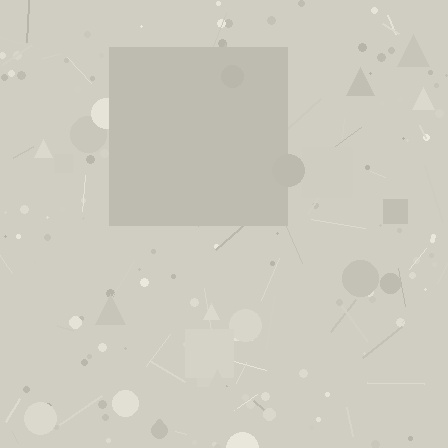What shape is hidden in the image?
A square is hidden in the image.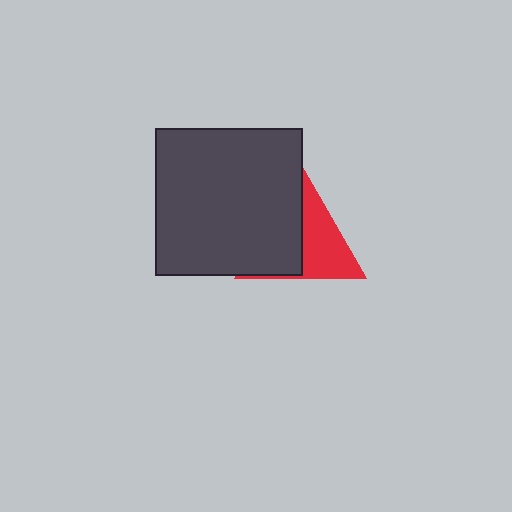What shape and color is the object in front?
The object in front is a dark gray square.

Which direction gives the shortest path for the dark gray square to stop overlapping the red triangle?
Moving left gives the shortest separation.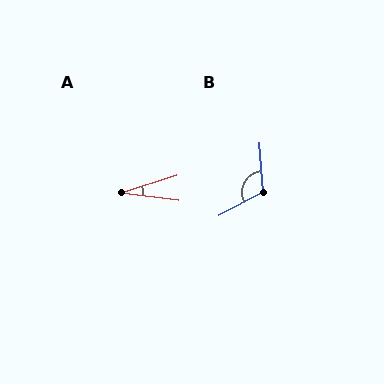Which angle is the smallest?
A, at approximately 25 degrees.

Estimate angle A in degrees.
Approximately 25 degrees.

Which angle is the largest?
B, at approximately 114 degrees.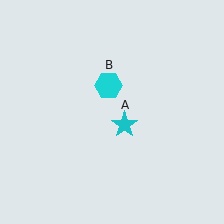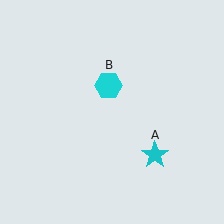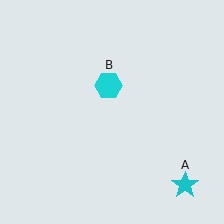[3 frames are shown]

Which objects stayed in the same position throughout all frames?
Cyan hexagon (object B) remained stationary.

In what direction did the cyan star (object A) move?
The cyan star (object A) moved down and to the right.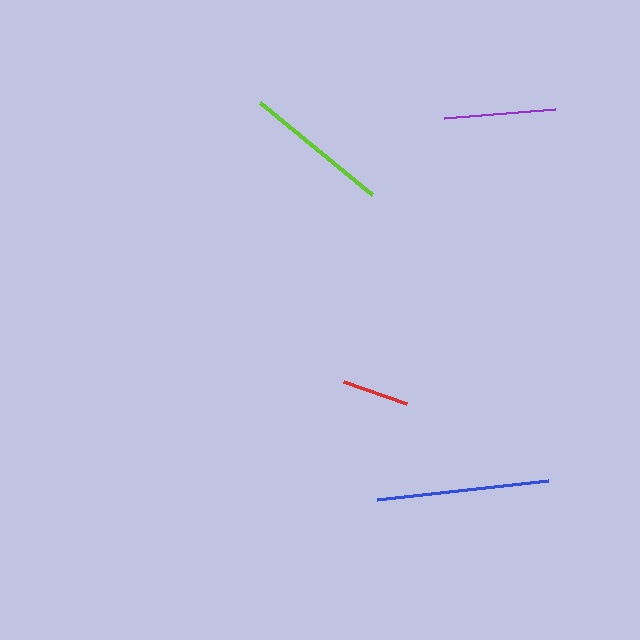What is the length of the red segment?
The red segment is approximately 66 pixels long.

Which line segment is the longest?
The blue line is the longest at approximately 173 pixels.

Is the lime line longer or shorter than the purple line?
The lime line is longer than the purple line.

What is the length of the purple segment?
The purple segment is approximately 111 pixels long.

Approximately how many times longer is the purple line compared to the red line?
The purple line is approximately 1.7 times the length of the red line.